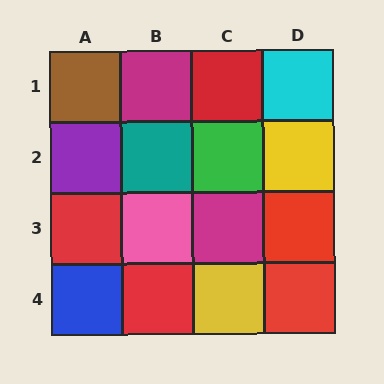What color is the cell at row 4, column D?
Red.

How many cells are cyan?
1 cell is cyan.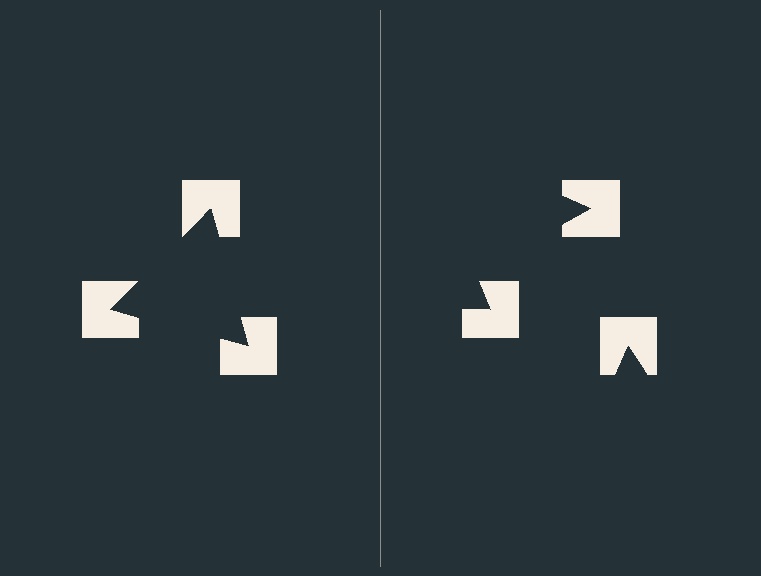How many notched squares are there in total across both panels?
6 — 3 on each side.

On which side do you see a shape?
An illusory triangle appears on the left side. On the right side the wedge cuts are rotated, so no coherent shape forms.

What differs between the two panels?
The notched squares are positioned identically on both sides; only the wedge orientations differ. On the left they align to a triangle; on the right they are misaligned.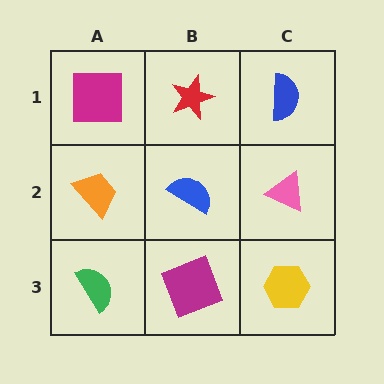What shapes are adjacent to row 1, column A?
An orange trapezoid (row 2, column A), a red star (row 1, column B).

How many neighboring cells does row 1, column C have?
2.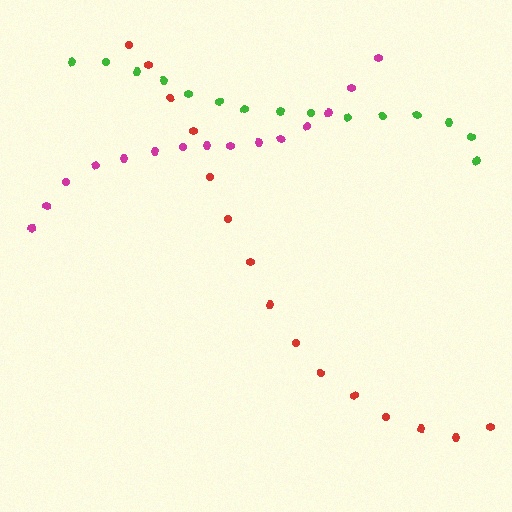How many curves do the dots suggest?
There are 3 distinct paths.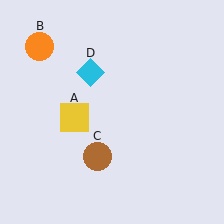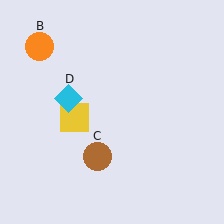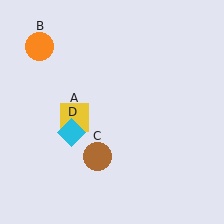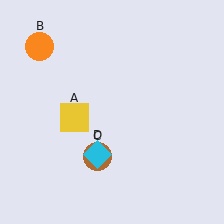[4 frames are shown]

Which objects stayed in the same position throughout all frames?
Yellow square (object A) and orange circle (object B) and brown circle (object C) remained stationary.